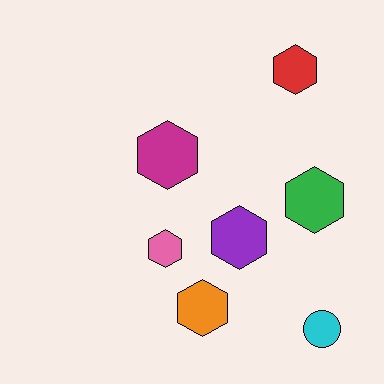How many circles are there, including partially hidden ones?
There is 1 circle.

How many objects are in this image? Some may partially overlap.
There are 7 objects.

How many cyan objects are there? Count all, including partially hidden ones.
There is 1 cyan object.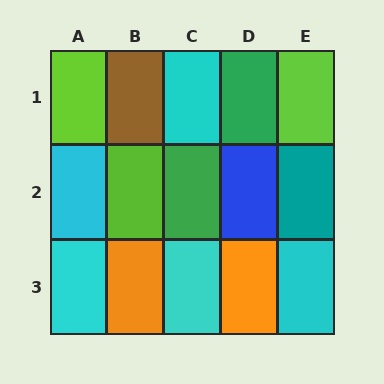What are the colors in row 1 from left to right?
Lime, brown, cyan, green, lime.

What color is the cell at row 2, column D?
Blue.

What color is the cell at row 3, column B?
Orange.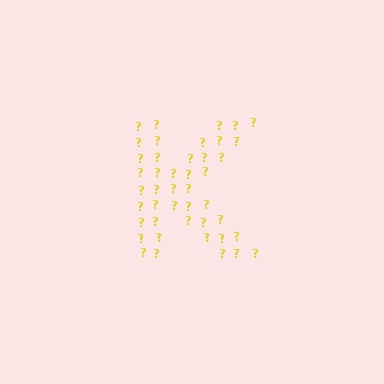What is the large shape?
The large shape is the letter K.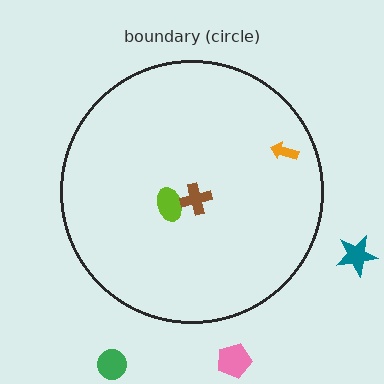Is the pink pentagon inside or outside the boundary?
Outside.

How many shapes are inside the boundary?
3 inside, 3 outside.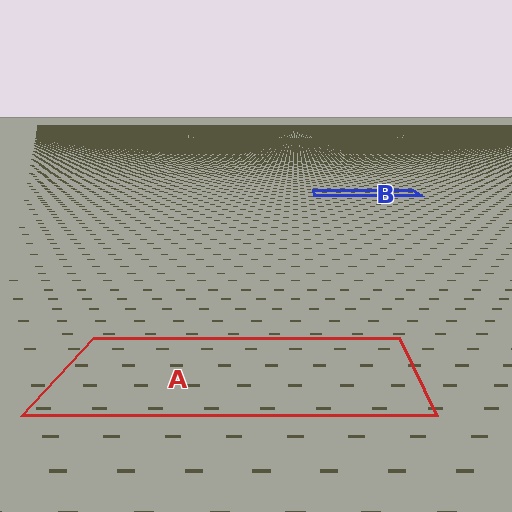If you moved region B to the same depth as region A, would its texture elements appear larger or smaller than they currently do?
They would appear larger. At a closer depth, the same texture elements are projected at a bigger on-screen size.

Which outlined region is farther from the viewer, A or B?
Region B is farther from the viewer — the texture elements inside it appear smaller and more densely packed.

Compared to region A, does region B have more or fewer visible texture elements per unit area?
Region B has more texture elements per unit area — they are packed more densely because it is farther away.